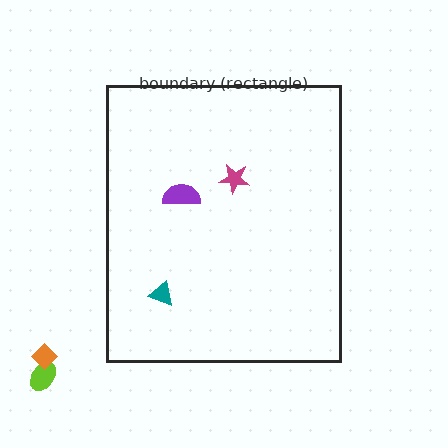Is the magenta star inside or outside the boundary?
Inside.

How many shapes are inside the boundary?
3 inside, 2 outside.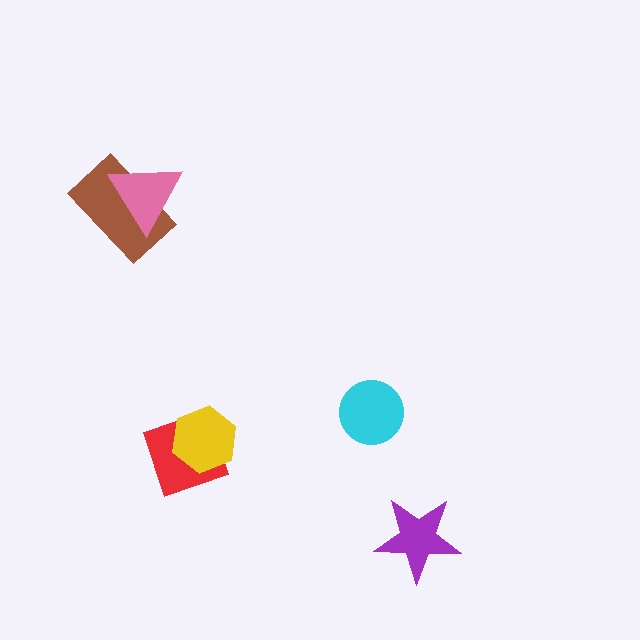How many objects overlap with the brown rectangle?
1 object overlaps with the brown rectangle.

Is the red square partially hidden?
Yes, it is partially covered by another shape.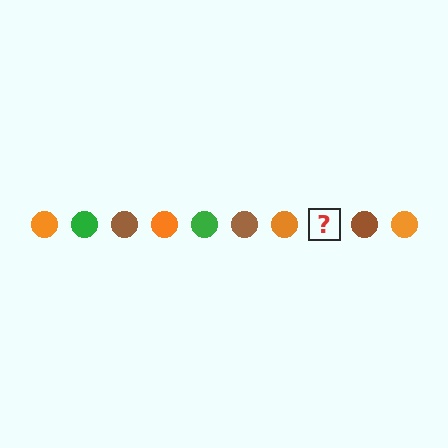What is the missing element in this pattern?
The missing element is a green circle.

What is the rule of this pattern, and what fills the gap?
The rule is that the pattern cycles through orange, green, brown circles. The gap should be filled with a green circle.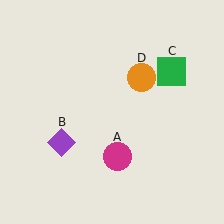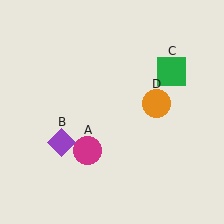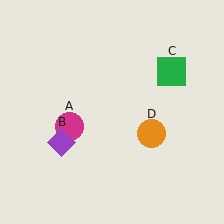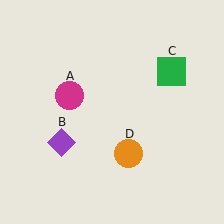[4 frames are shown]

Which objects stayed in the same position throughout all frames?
Purple diamond (object B) and green square (object C) remained stationary.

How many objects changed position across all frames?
2 objects changed position: magenta circle (object A), orange circle (object D).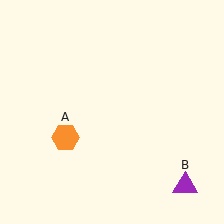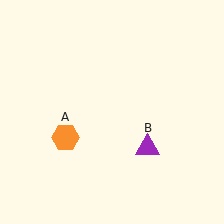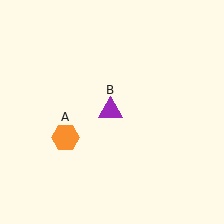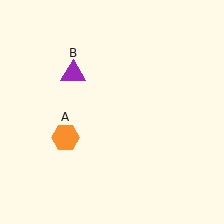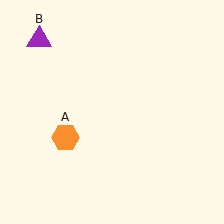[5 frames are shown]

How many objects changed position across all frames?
1 object changed position: purple triangle (object B).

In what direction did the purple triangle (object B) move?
The purple triangle (object B) moved up and to the left.